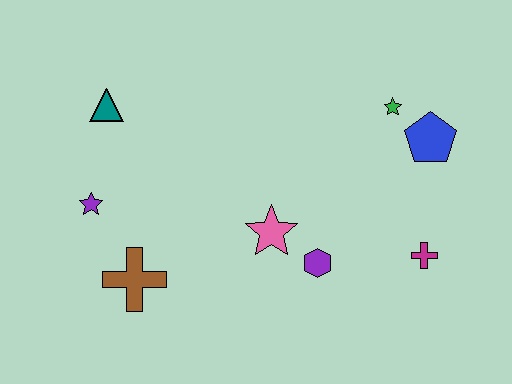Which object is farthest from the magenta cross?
The teal triangle is farthest from the magenta cross.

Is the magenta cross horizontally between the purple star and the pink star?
No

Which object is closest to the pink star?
The purple hexagon is closest to the pink star.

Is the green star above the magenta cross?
Yes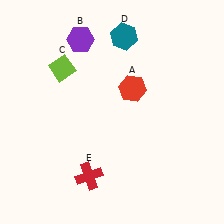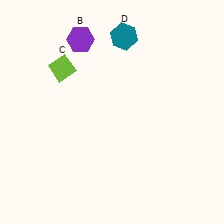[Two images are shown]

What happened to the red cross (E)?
The red cross (E) was removed in Image 2. It was in the bottom-left area of Image 1.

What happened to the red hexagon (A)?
The red hexagon (A) was removed in Image 2. It was in the top-right area of Image 1.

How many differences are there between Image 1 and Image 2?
There are 2 differences between the two images.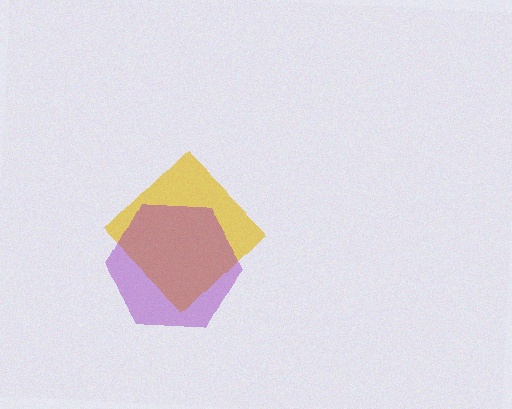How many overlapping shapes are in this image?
There are 2 overlapping shapes in the image.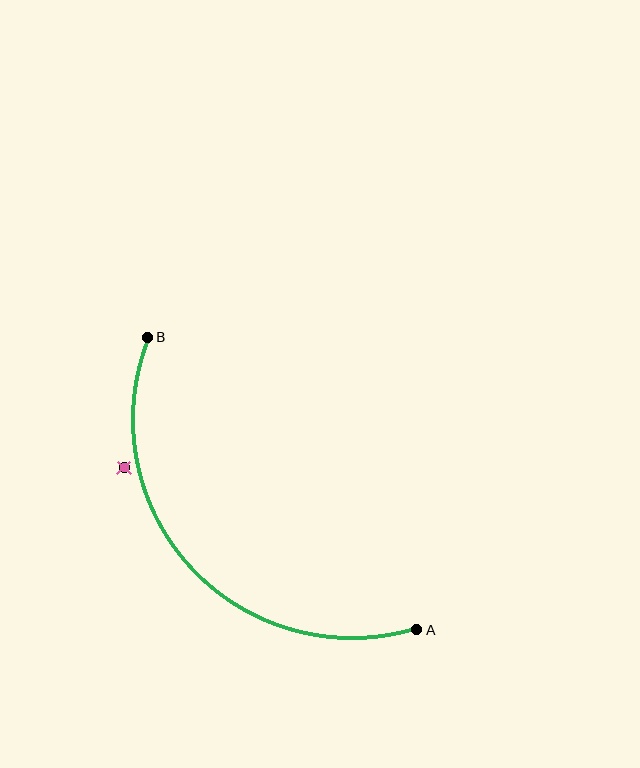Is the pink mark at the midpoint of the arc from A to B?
No — the pink mark does not lie on the arc at all. It sits slightly outside the curve.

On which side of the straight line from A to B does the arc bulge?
The arc bulges below and to the left of the straight line connecting A and B.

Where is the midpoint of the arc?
The arc midpoint is the point on the curve farthest from the straight line joining A and B. It sits below and to the left of that line.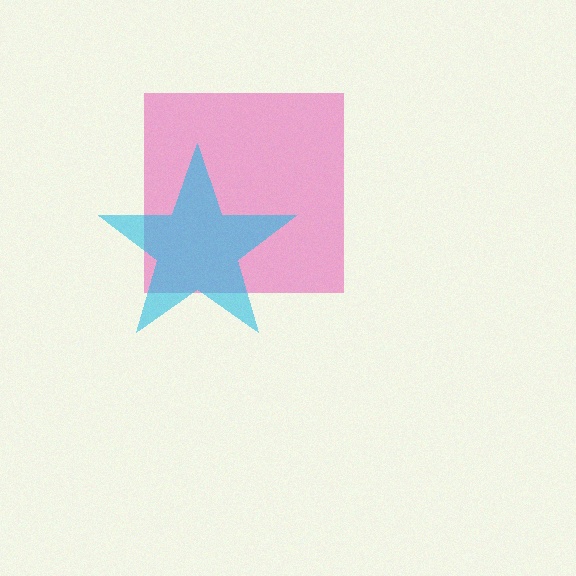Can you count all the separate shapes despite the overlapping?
Yes, there are 2 separate shapes.